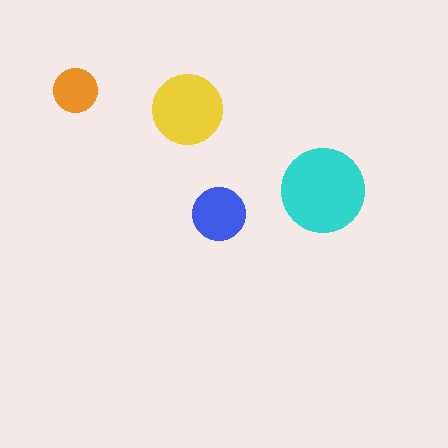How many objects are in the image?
There are 4 objects in the image.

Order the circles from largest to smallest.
the cyan one, the yellow one, the blue one, the orange one.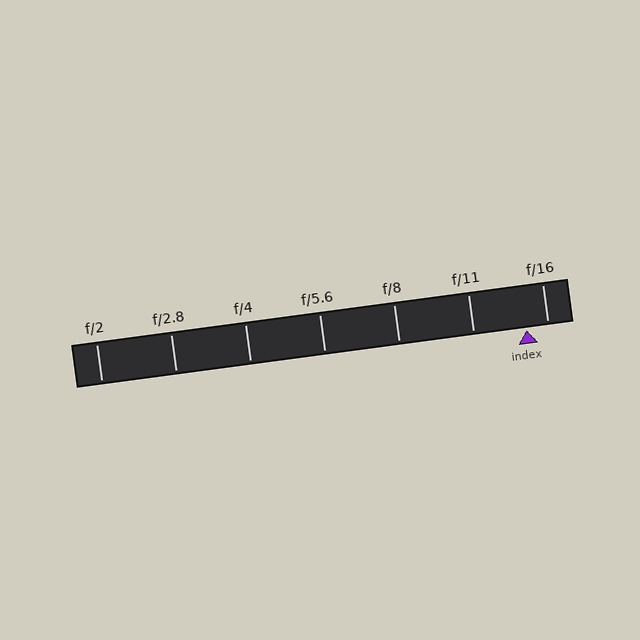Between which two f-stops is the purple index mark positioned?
The index mark is between f/11 and f/16.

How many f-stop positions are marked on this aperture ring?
There are 7 f-stop positions marked.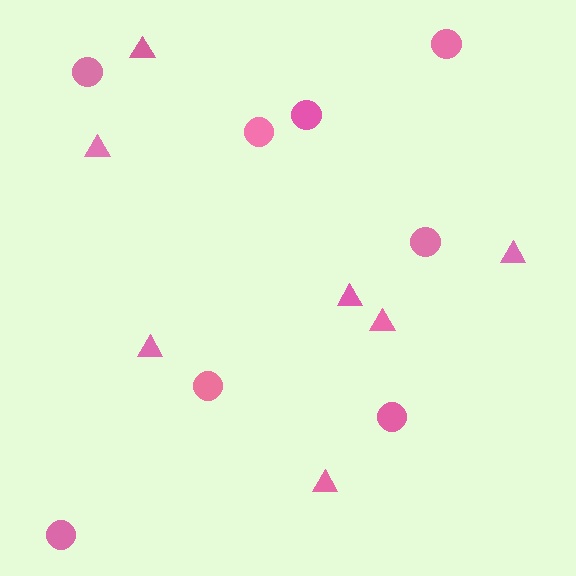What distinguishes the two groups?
There are 2 groups: one group of triangles (7) and one group of circles (8).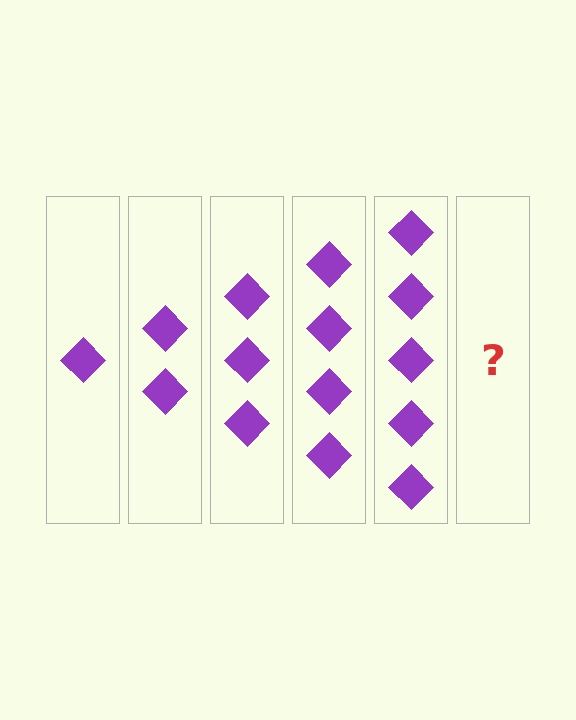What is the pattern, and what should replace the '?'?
The pattern is that each step adds one more diamond. The '?' should be 6 diamonds.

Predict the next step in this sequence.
The next step is 6 diamonds.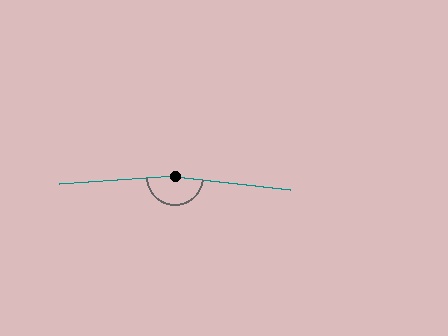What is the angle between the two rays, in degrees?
Approximately 169 degrees.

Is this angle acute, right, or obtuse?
It is obtuse.